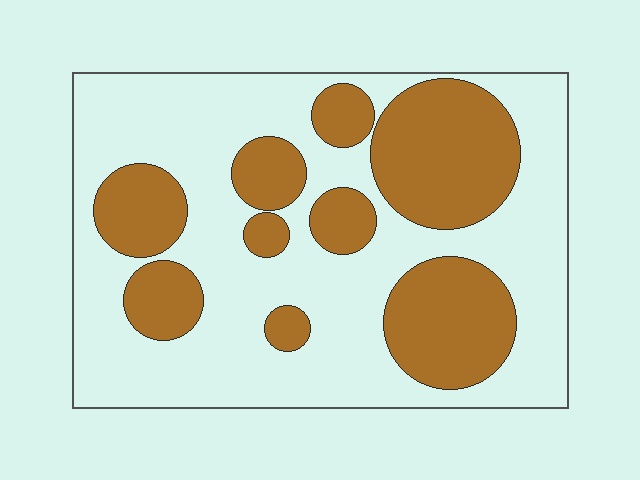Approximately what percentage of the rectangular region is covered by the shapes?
Approximately 35%.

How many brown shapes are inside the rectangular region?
9.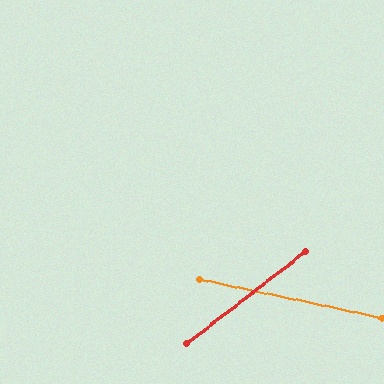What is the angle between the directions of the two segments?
Approximately 50 degrees.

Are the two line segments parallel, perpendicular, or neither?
Neither parallel nor perpendicular — they differ by about 50°.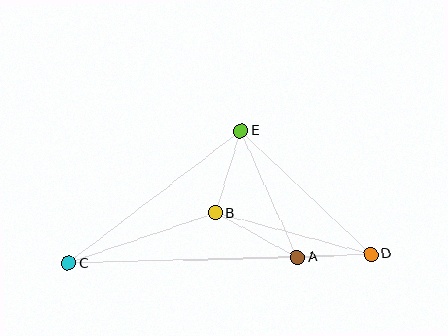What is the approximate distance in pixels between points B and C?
The distance between B and C is approximately 155 pixels.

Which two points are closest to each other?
Points A and D are closest to each other.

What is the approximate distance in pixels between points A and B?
The distance between A and B is approximately 93 pixels.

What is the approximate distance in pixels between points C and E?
The distance between C and E is approximately 217 pixels.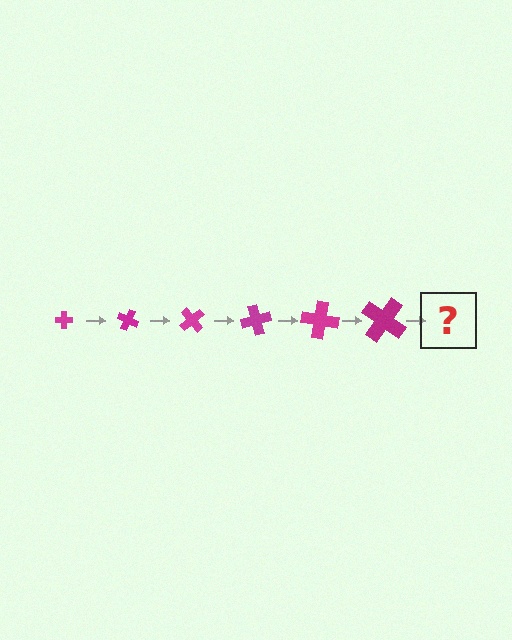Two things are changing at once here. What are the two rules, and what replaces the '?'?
The two rules are that the cross grows larger each step and it rotates 25 degrees each step. The '?' should be a cross, larger than the previous one and rotated 150 degrees from the start.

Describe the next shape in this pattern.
It should be a cross, larger than the previous one and rotated 150 degrees from the start.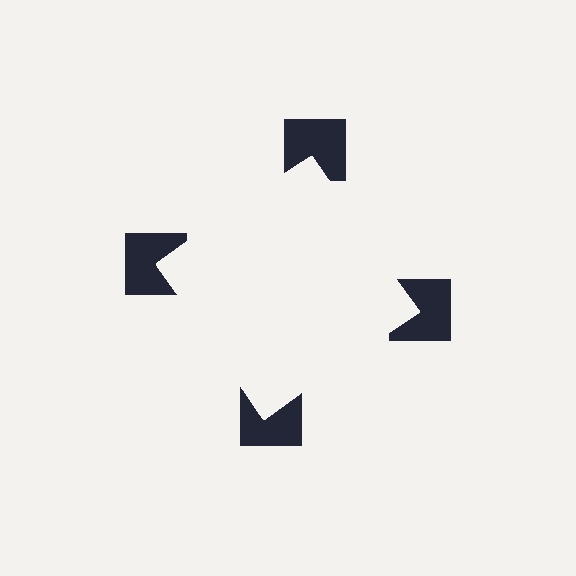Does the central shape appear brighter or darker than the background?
It typically appears slightly brighter than the background, even though no actual brightness change is drawn.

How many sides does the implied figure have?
4 sides.